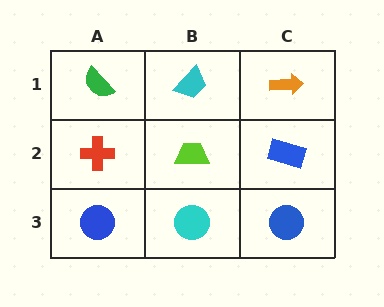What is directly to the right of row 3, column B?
A blue circle.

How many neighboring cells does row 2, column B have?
4.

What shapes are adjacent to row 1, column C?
A blue rectangle (row 2, column C), a cyan trapezoid (row 1, column B).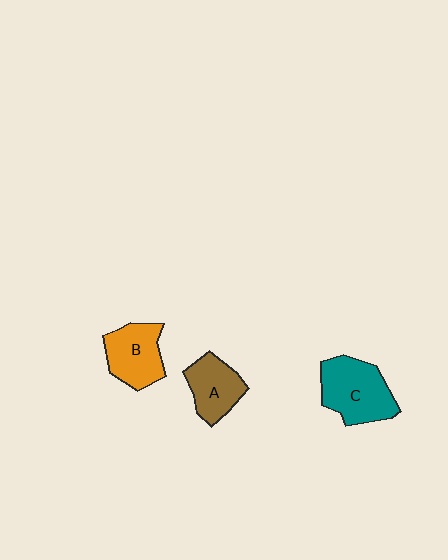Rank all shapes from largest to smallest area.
From largest to smallest: C (teal), B (orange), A (brown).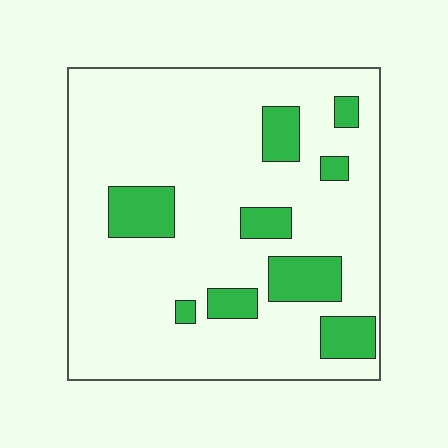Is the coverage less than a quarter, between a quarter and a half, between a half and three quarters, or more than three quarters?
Less than a quarter.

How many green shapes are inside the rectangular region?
9.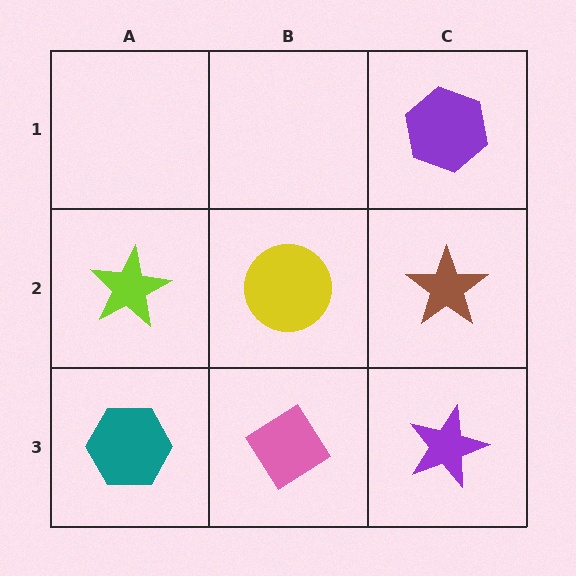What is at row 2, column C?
A brown star.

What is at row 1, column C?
A purple hexagon.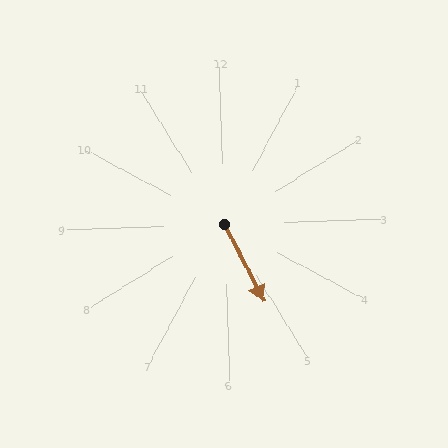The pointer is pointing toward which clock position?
Roughly 5 o'clock.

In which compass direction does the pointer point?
Southeast.